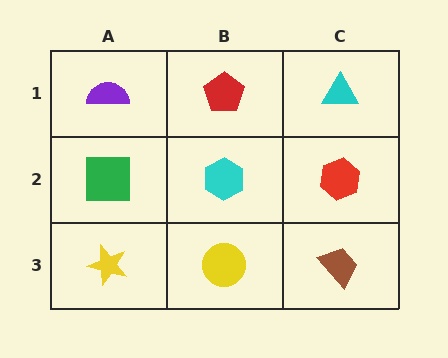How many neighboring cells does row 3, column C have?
2.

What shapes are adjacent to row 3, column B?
A cyan hexagon (row 2, column B), a yellow star (row 3, column A), a brown trapezoid (row 3, column C).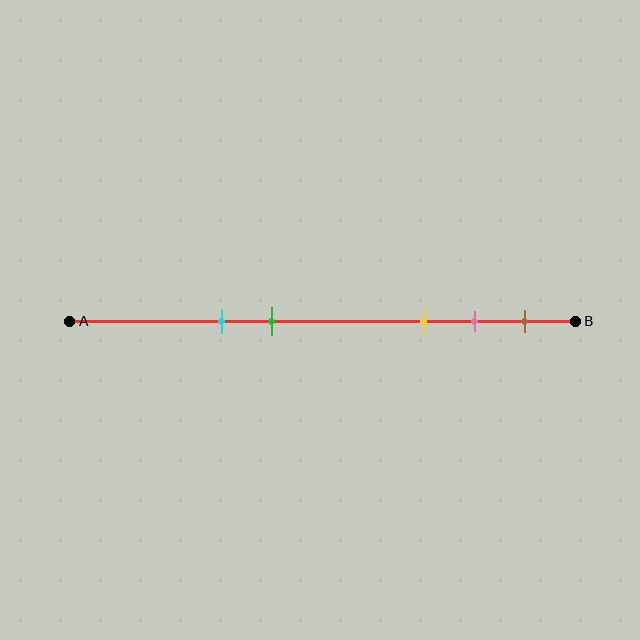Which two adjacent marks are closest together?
The pink and brown marks are the closest adjacent pair.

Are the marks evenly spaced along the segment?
No, the marks are not evenly spaced.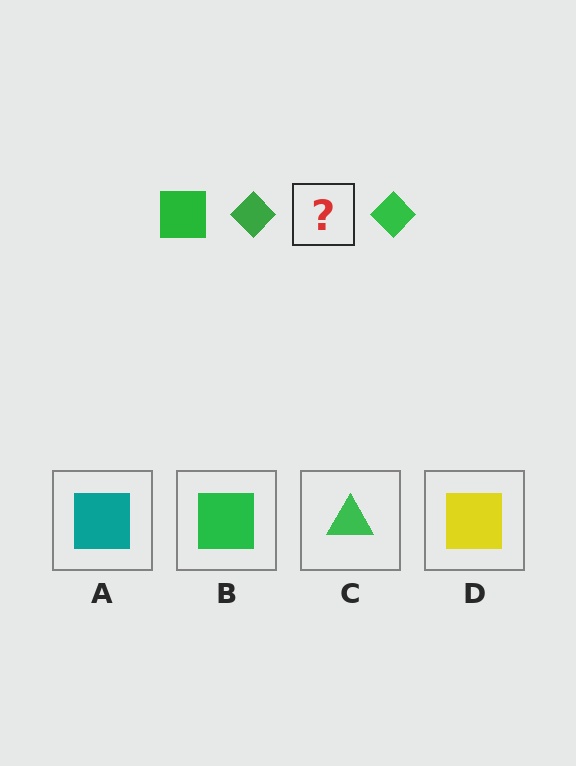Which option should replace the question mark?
Option B.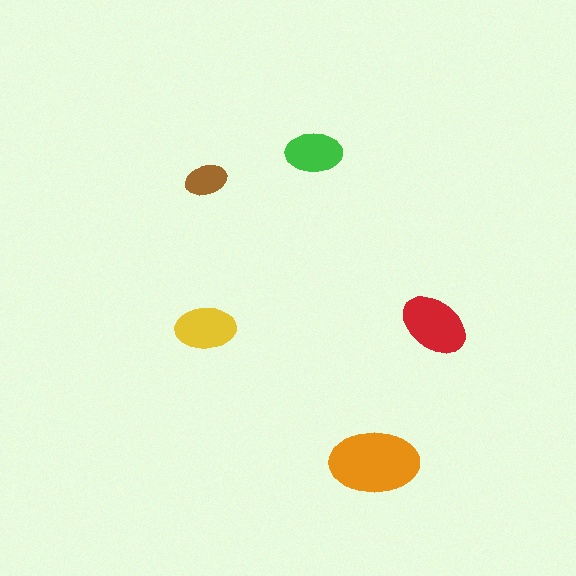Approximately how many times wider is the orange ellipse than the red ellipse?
About 1.5 times wider.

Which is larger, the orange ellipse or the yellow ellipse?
The orange one.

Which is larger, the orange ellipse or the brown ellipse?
The orange one.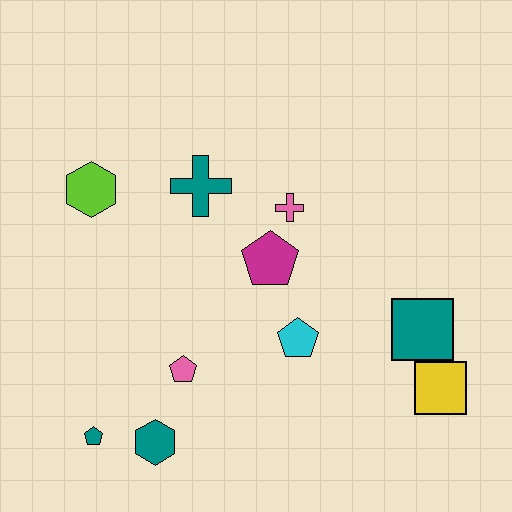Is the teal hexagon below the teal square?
Yes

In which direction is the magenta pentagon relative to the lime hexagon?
The magenta pentagon is to the right of the lime hexagon.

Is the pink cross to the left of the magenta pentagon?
No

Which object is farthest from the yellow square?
The lime hexagon is farthest from the yellow square.